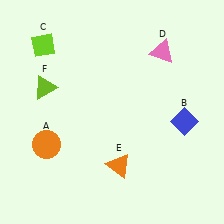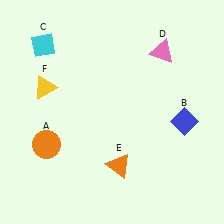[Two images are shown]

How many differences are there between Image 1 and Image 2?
There are 2 differences between the two images.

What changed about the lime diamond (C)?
In Image 1, C is lime. In Image 2, it changed to cyan.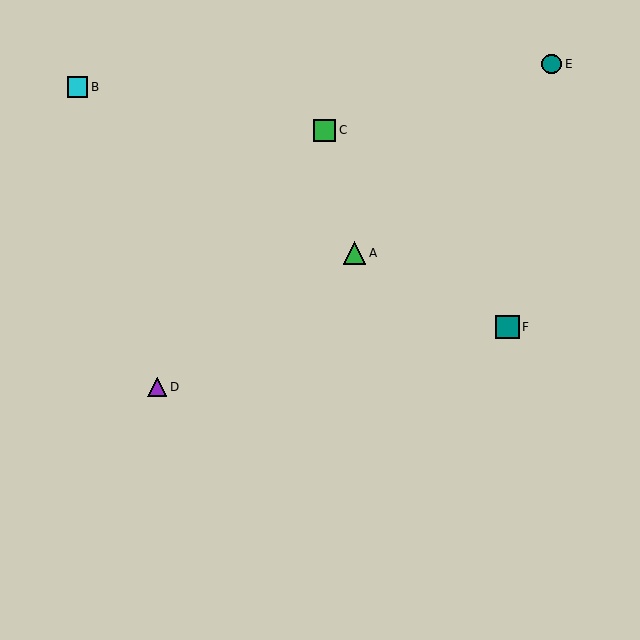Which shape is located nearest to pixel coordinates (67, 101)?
The cyan square (labeled B) at (78, 87) is nearest to that location.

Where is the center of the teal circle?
The center of the teal circle is at (552, 64).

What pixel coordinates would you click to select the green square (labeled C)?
Click at (325, 130) to select the green square C.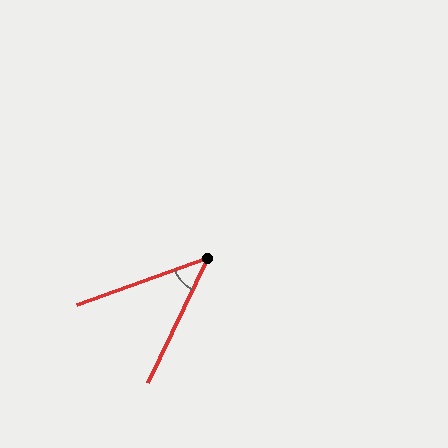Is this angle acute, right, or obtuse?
It is acute.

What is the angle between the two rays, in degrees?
Approximately 44 degrees.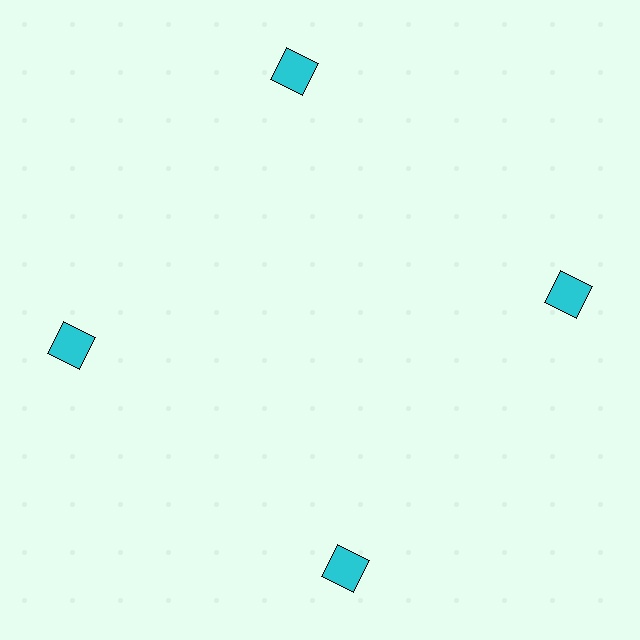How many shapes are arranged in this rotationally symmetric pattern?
There are 4 shapes, arranged in 4 groups of 1.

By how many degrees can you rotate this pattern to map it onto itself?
The pattern maps onto itself every 90 degrees of rotation.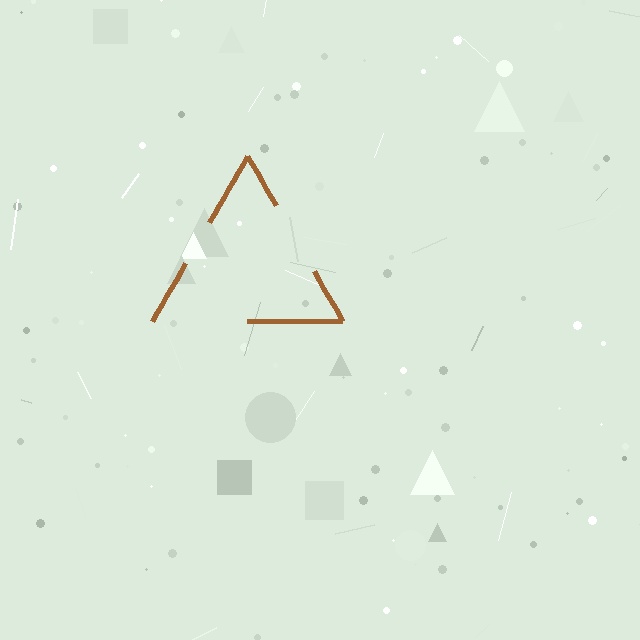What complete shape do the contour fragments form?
The contour fragments form a triangle.